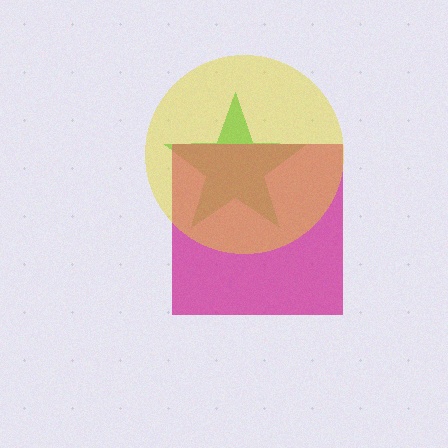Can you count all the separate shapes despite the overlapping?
Yes, there are 3 separate shapes.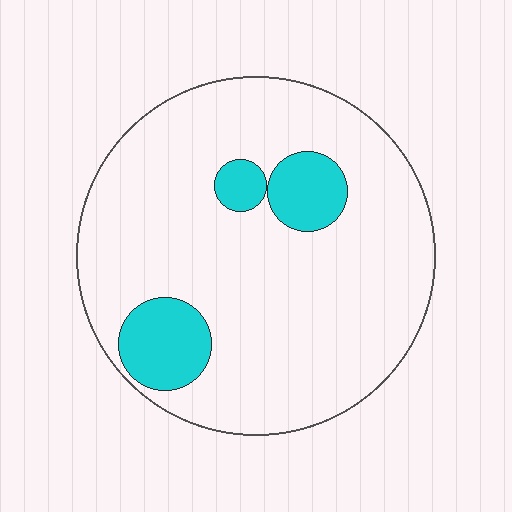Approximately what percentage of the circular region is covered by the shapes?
Approximately 15%.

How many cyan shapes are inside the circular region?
3.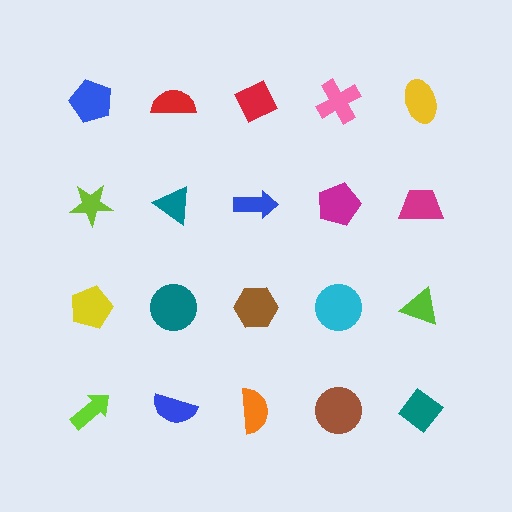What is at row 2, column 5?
A magenta trapezoid.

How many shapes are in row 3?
5 shapes.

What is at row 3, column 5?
A lime triangle.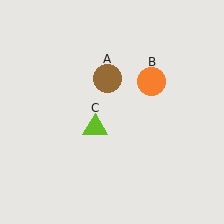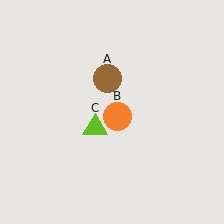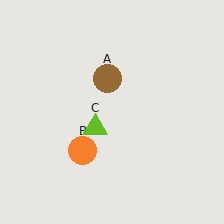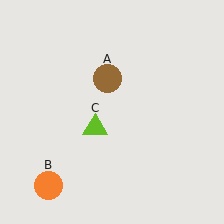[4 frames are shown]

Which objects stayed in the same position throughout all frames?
Brown circle (object A) and lime triangle (object C) remained stationary.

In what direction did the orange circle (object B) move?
The orange circle (object B) moved down and to the left.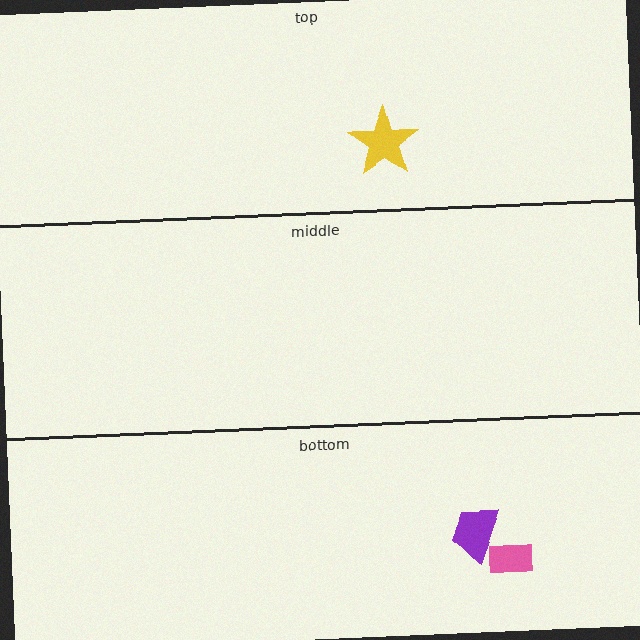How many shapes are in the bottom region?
2.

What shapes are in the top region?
The yellow star.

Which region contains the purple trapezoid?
The bottom region.